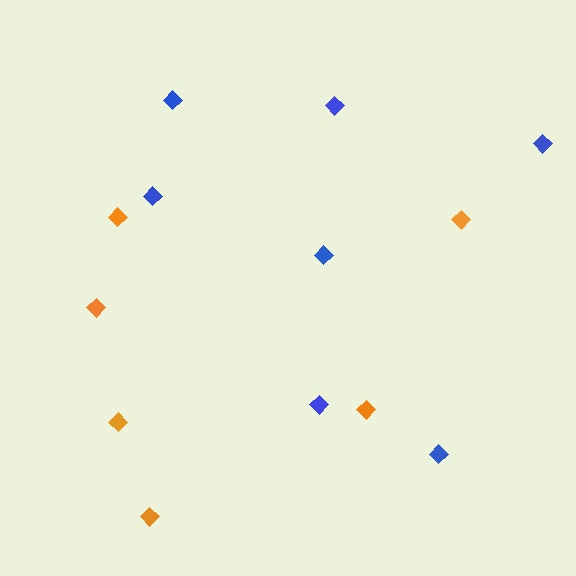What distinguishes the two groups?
There are 2 groups: one group of blue diamonds (7) and one group of orange diamonds (6).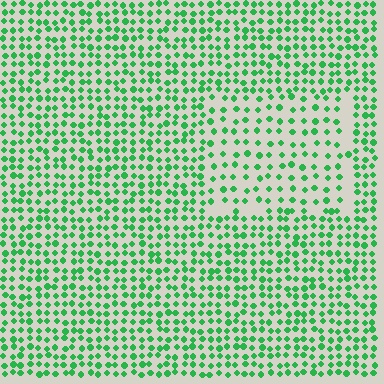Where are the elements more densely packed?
The elements are more densely packed outside the rectangle boundary.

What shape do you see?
I see a rectangle.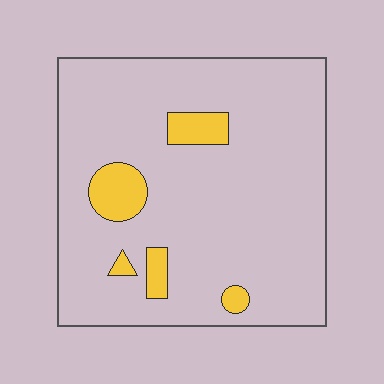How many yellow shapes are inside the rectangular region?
5.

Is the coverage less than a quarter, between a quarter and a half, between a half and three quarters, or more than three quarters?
Less than a quarter.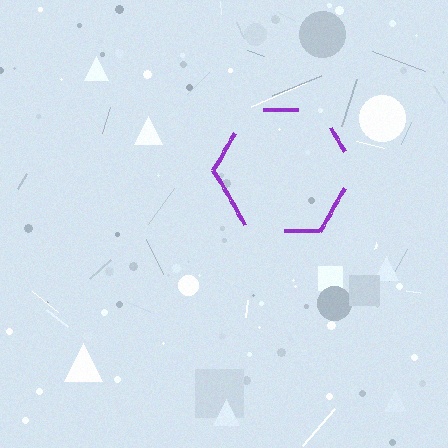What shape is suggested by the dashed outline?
The dashed outline suggests a hexagon.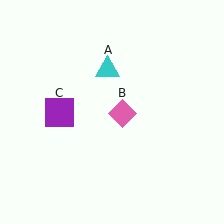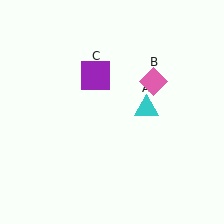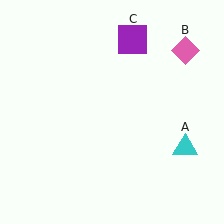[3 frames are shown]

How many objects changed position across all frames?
3 objects changed position: cyan triangle (object A), pink diamond (object B), purple square (object C).